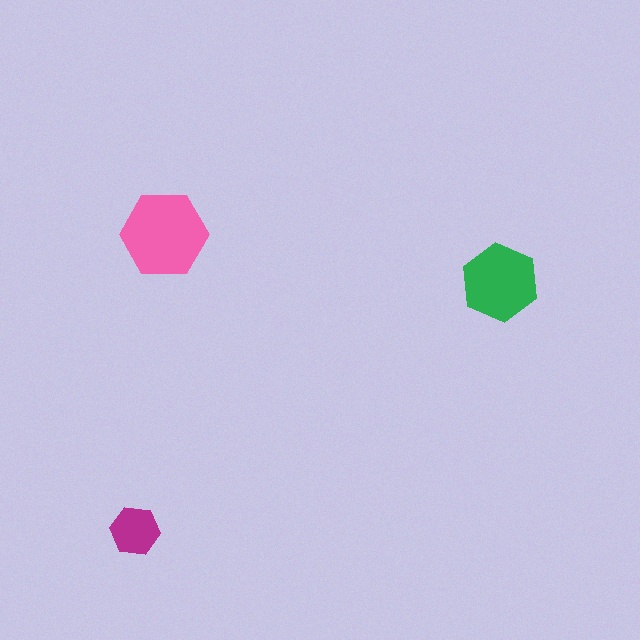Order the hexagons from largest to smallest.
the pink one, the green one, the magenta one.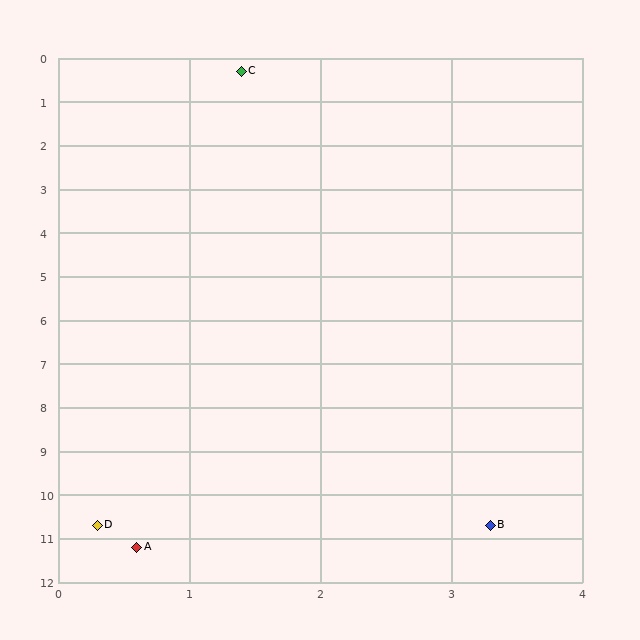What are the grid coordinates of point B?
Point B is at approximately (3.3, 10.7).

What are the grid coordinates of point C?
Point C is at approximately (1.4, 0.3).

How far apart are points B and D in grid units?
Points B and D are about 3.0 grid units apart.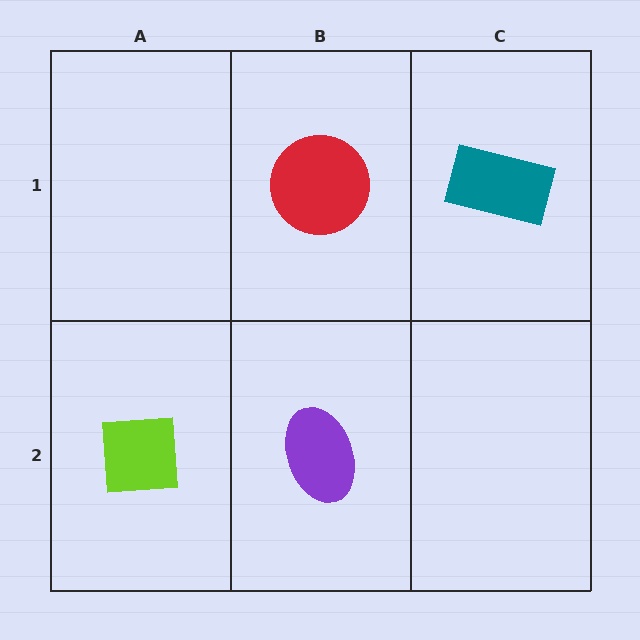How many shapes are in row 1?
2 shapes.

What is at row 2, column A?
A lime square.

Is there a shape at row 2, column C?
No, that cell is empty.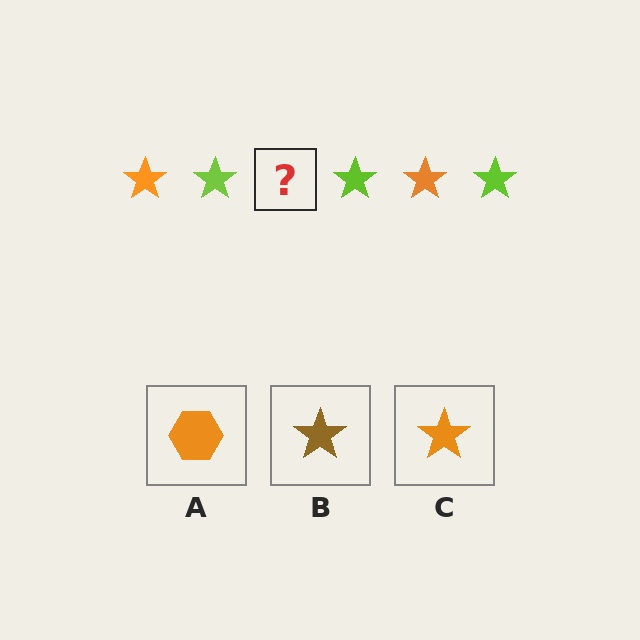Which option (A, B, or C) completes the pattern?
C.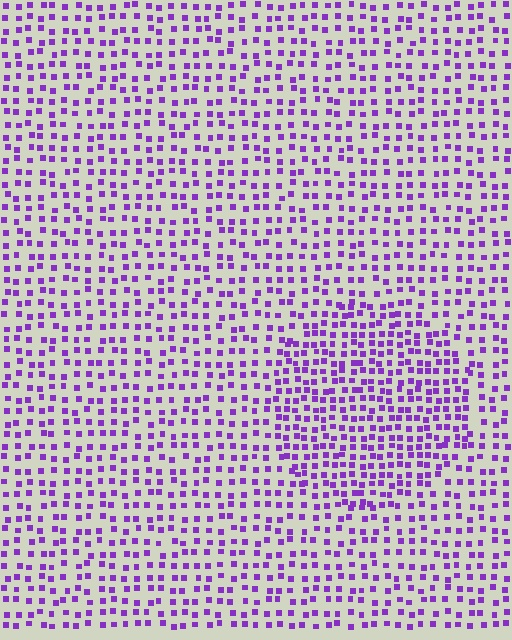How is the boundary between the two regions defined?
The boundary is defined by a change in element density (approximately 1.6x ratio). All elements are the same color, size, and shape.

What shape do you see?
I see a circle.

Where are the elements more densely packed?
The elements are more densely packed inside the circle boundary.